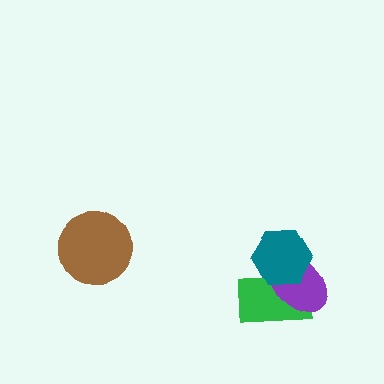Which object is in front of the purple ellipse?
The teal hexagon is in front of the purple ellipse.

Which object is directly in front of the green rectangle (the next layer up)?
The purple ellipse is directly in front of the green rectangle.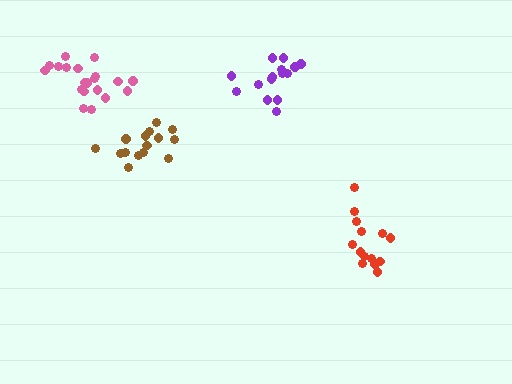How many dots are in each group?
Group 1: 20 dots, Group 2: 15 dots, Group 3: 14 dots, Group 4: 16 dots (65 total).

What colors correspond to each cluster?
The clusters are colored: pink, brown, red, purple.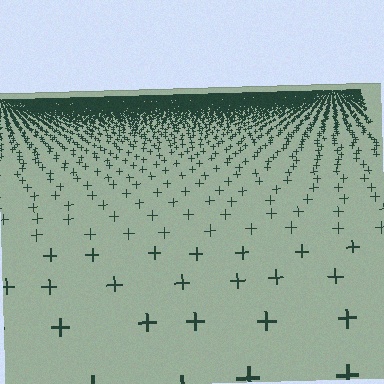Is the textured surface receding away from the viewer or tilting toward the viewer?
The surface is receding away from the viewer. Texture elements get smaller and denser toward the top.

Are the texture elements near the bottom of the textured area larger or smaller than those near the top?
Larger. Near the bottom, elements are closer to the viewer and appear at a bigger on-screen size.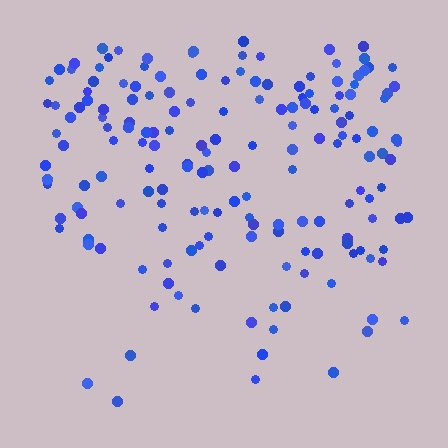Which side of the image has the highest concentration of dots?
The top.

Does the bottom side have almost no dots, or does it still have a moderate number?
Still a moderate number, just noticeably fewer than the top.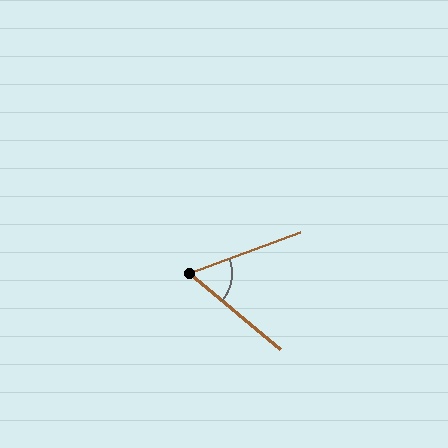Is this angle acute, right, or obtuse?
It is acute.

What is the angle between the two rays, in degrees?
Approximately 60 degrees.